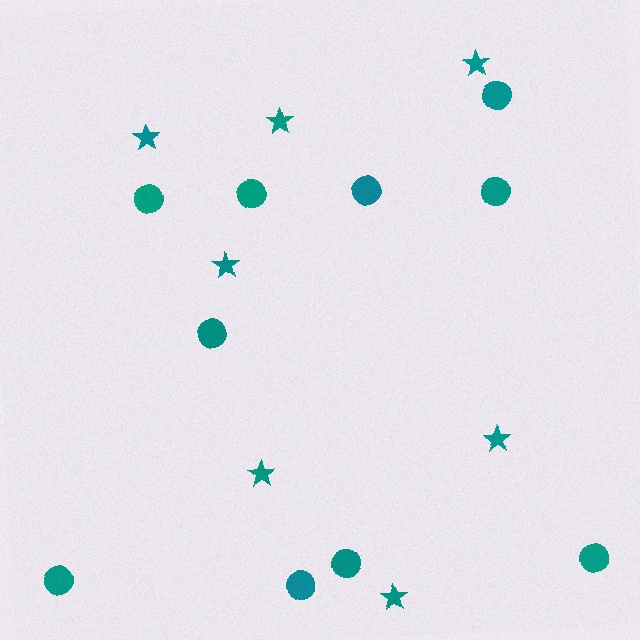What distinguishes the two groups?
There are 2 groups: one group of circles (10) and one group of stars (7).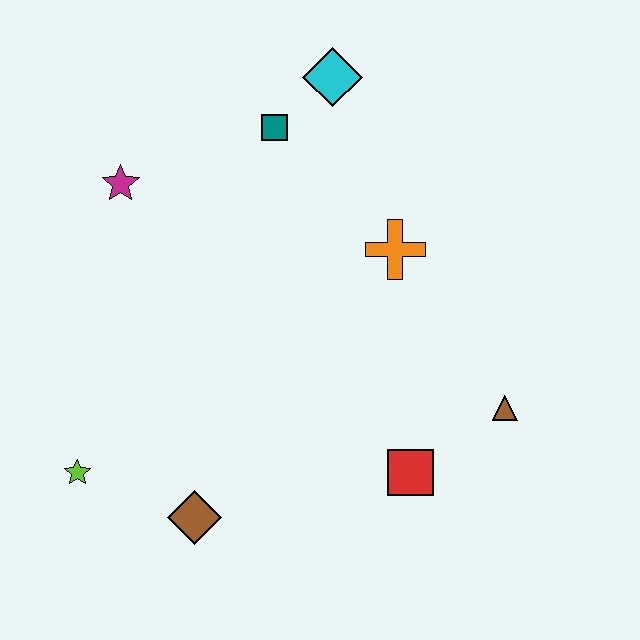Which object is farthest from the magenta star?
The brown triangle is farthest from the magenta star.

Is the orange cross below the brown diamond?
No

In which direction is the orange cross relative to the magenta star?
The orange cross is to the right of the magenta star.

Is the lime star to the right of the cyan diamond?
No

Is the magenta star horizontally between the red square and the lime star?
Yes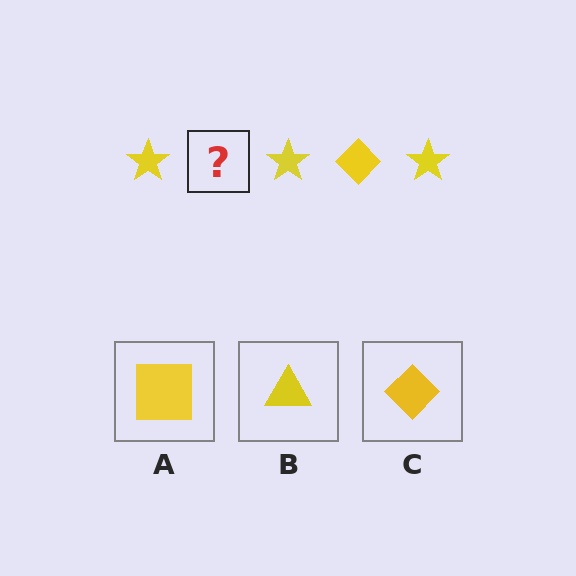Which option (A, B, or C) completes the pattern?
C.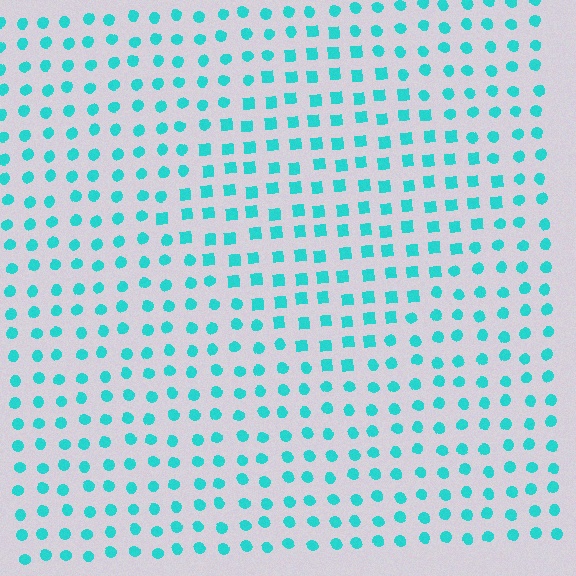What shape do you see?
I see a diamond.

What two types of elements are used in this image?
The image uses squares inside the diamond region and circles outside it.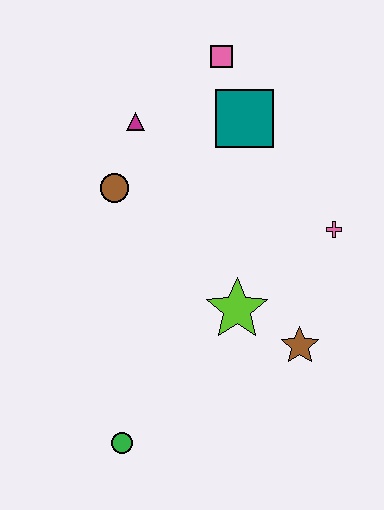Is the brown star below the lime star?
Yes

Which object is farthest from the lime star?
The pink square is farthest from the lime star.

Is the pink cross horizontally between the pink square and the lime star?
No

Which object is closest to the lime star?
The brown star is closest to the lime star.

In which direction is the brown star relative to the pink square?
The brown star is below the pink square.